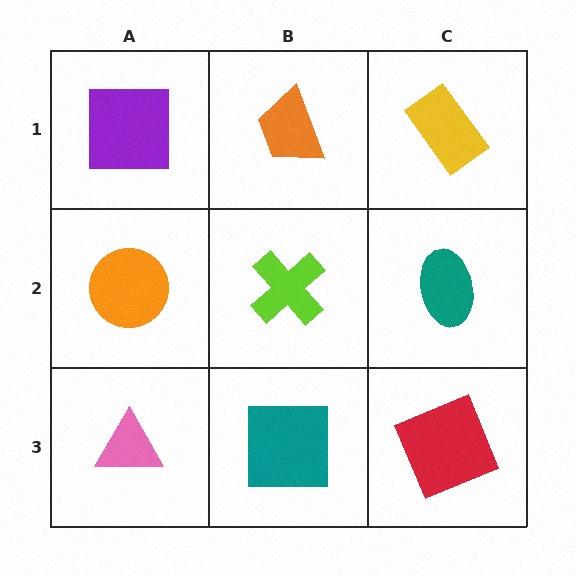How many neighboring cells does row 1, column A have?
2.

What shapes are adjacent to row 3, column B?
A lime cross (row 2, column B), a pink triangle (row 3, column A), a red square (row 3, column C).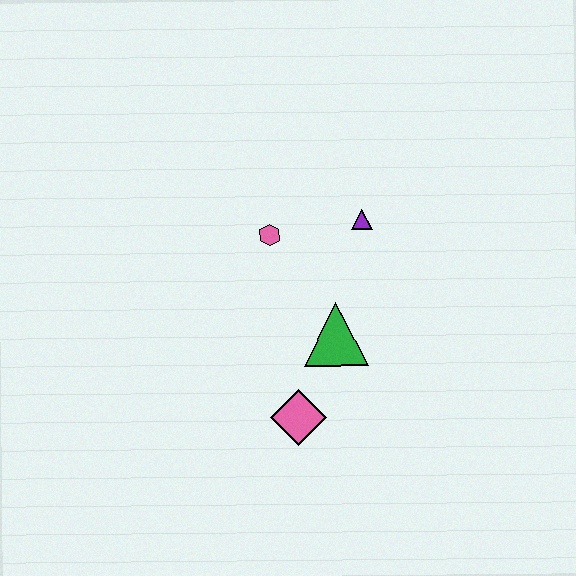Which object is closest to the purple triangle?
The pink hexagon is closest to the purple triangle.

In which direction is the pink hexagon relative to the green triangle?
The pink hexagon is above the green triangle.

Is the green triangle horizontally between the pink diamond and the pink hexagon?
No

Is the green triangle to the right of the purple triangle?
No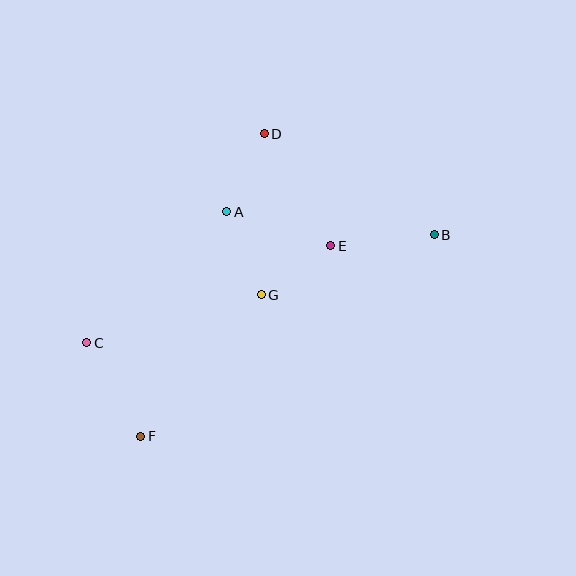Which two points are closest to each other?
Points E and G are closest to each other.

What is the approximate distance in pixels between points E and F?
The distance between E and F is approximately 269 pixels.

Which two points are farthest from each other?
Points B and C are farthest from each other.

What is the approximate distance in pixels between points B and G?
The distance between B and G is approximately 183 pixels.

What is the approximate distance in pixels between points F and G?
The distance between F and G is approximately 186 pixels.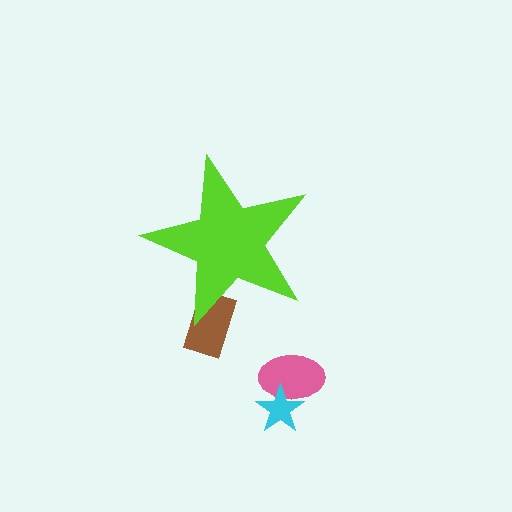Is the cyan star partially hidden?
No, the cyan star is fully visible.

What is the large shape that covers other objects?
A lime star.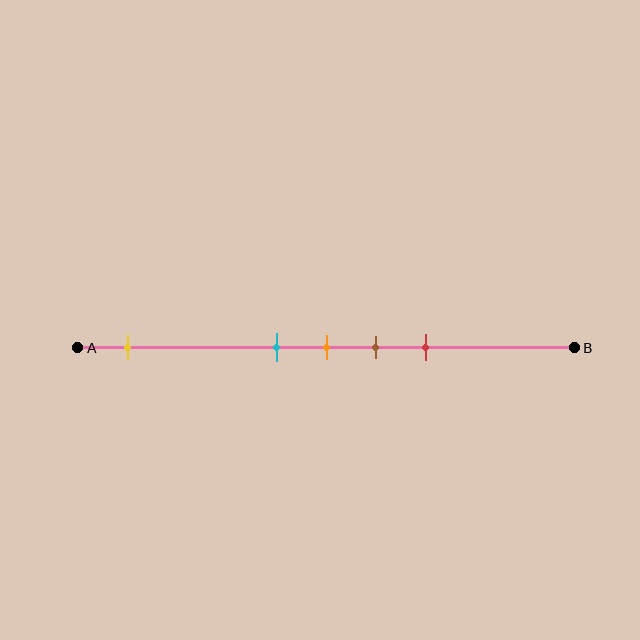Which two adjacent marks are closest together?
The cyan and orange marks are the closest adjacent pair.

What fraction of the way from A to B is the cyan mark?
The cyan mark is approximately 40% (0.4) of the way from A to B.